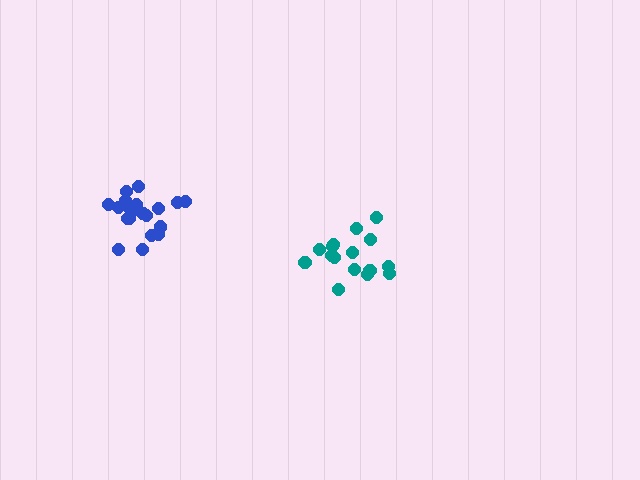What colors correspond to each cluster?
The clusters are colored: blue, teal.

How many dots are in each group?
Group 1: 20 dots, Group 2: 16 dots (36 total).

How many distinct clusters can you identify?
There are 2 distinct clusters.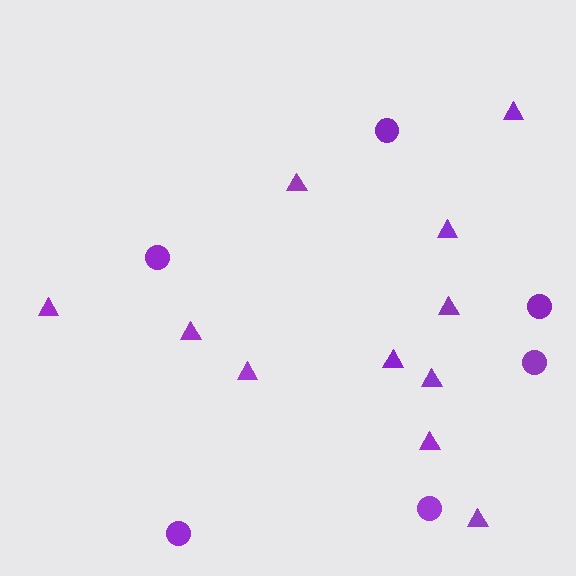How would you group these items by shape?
There are 2 groups: one group of triangles (11) and one group of circles (6).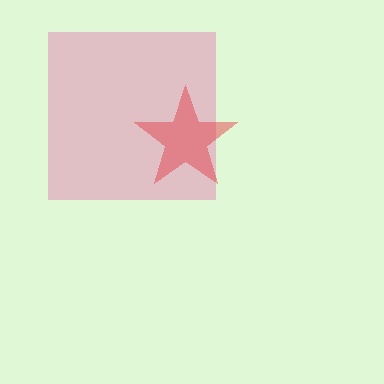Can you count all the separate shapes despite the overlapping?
Yes, there are 2 separate shapes.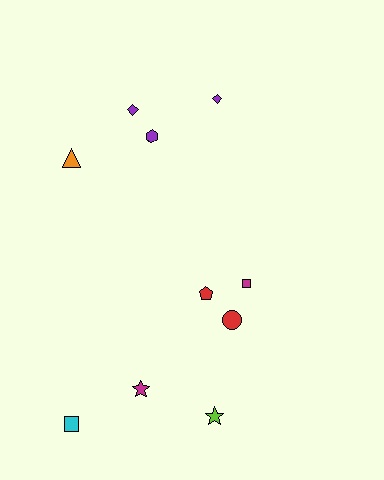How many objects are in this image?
There are 10 objects.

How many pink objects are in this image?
There are no pink objects.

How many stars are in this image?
There are 2 stars.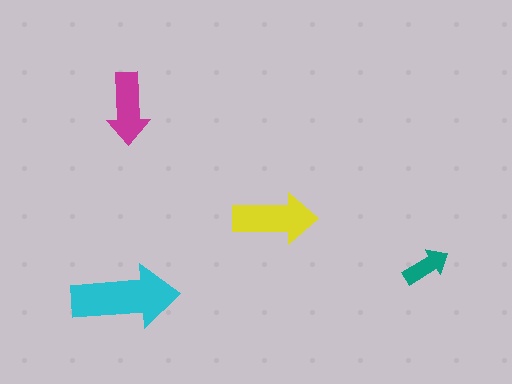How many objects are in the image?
There are 4 objects in the image.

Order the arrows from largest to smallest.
the cyan one, the yellow one, the magenta one, the teal one.